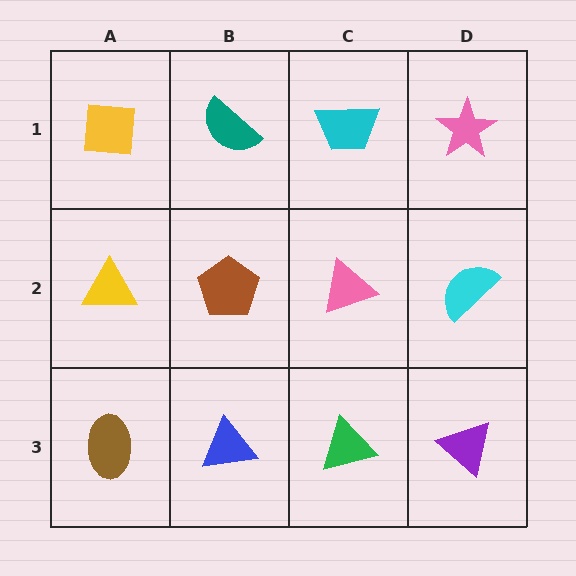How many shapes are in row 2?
4 shapes.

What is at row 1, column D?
A pink star.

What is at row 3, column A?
A brown ellipse.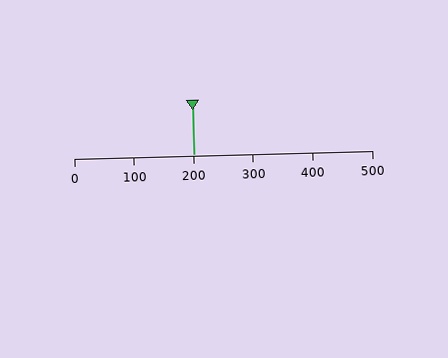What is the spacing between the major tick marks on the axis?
The major ticks are spaced 100 apart.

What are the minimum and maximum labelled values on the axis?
The axis runs from 0 to 500.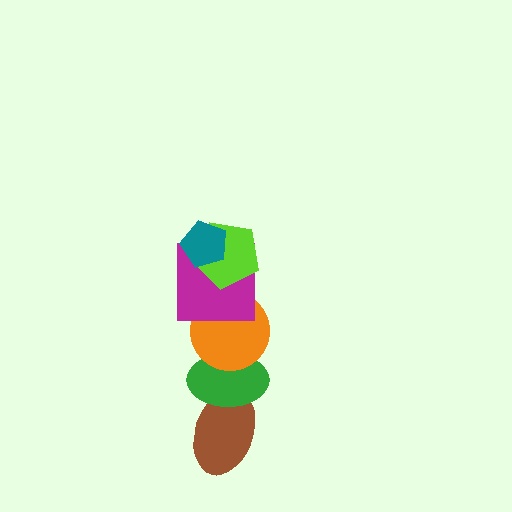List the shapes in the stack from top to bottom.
From top to bottom: the teal pentagon, the lime pentagon, the magenta square, the orange circle, the green ellipse, the brown ellipse.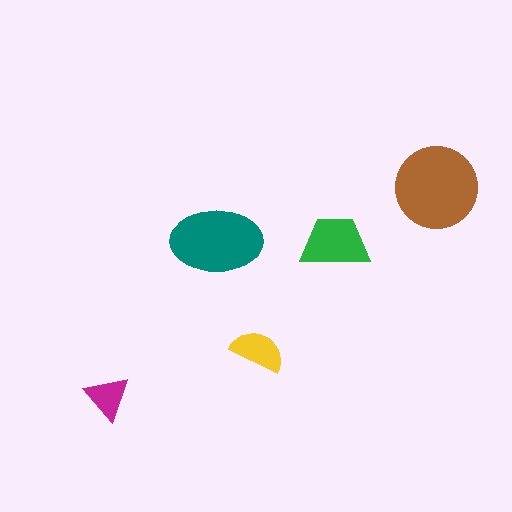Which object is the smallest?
The magenta triangle.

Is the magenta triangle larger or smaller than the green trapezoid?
Smaller.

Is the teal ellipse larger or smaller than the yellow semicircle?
Larger.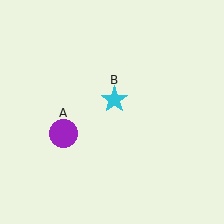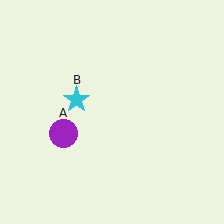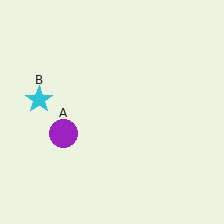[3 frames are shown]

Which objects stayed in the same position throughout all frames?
Purple circle (object A) remained stationary.